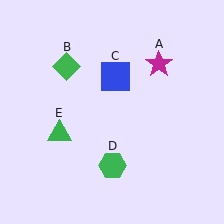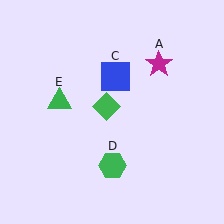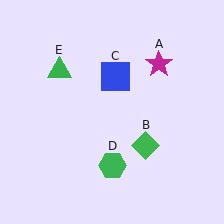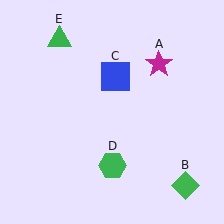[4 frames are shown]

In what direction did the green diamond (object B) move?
The green diamond (object B) moved down and to the right.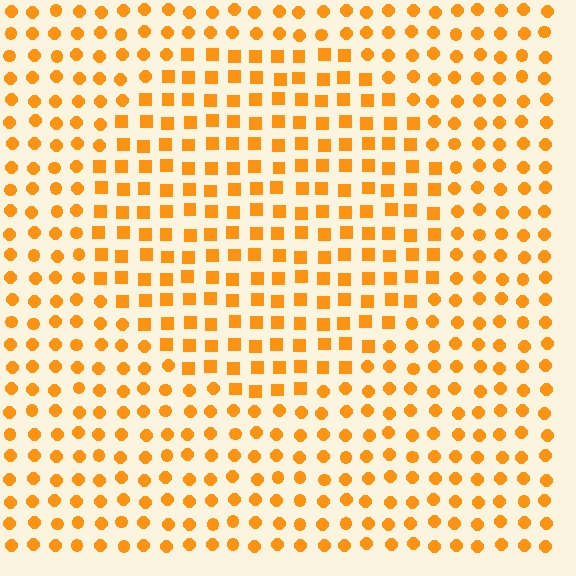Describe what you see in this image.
The image is filled with small orange elements arranged in a uniform grid. A circle-shaped region contains squares, while the surrounding area contains circles. The boundary is defined purely by the change in element shape.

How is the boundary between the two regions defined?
The boundary is defined by a change in element shape: squares inside vs. circles outside. All elements share the same color and spacing.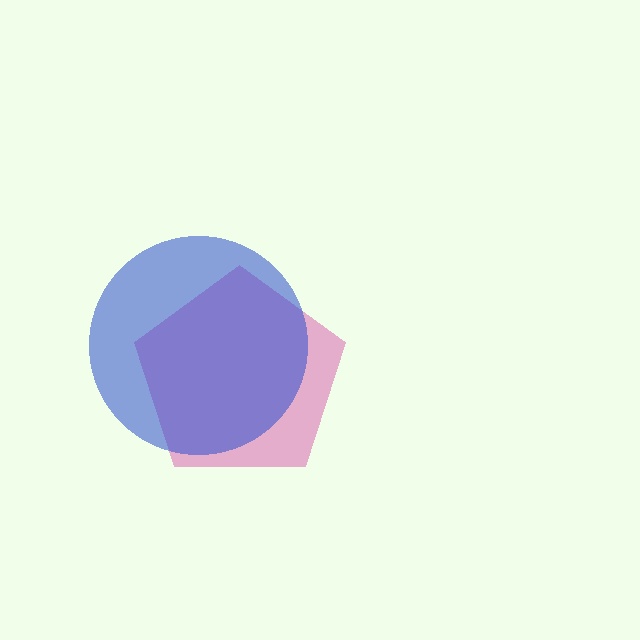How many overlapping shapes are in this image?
There are 2 overlapping shapes in the image.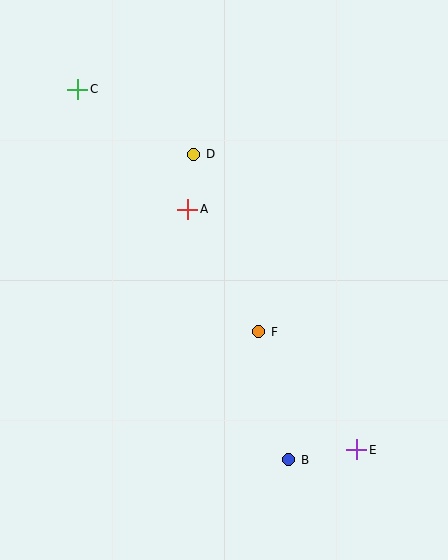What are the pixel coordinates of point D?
Point D is at (194, 154).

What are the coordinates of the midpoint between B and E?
The midpoint between B and E is at (323, 455).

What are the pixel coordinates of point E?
Point E is at (357, 450).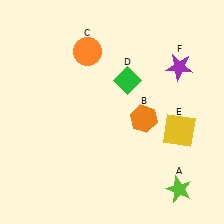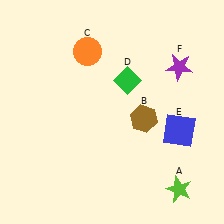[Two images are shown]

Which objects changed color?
B changed from orange to brown. E changed from yellow to blue.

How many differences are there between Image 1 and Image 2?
There are 2 differences between the two images.